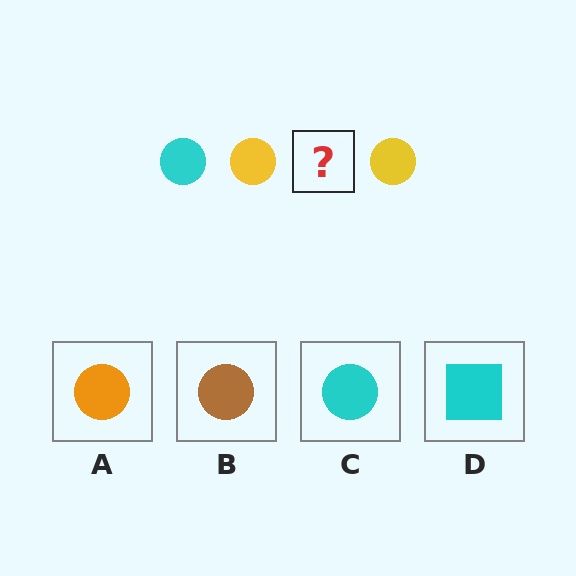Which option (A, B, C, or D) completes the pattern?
C.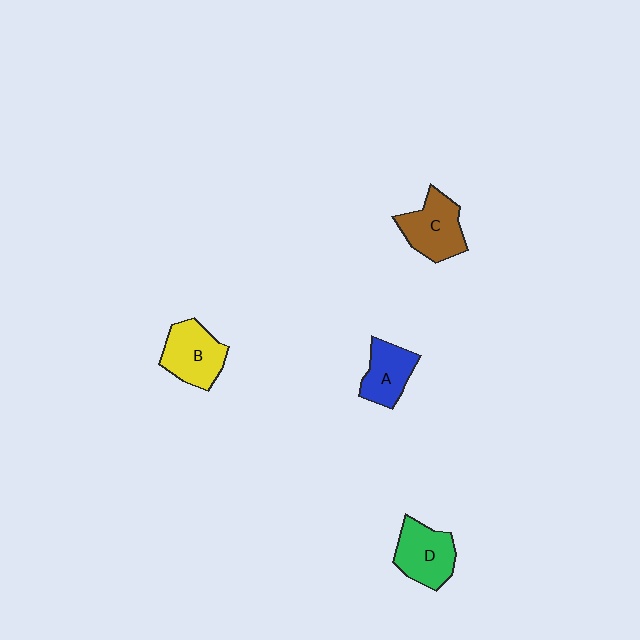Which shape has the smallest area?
Shape A (blue).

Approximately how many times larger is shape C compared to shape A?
Approximately 1.2 times.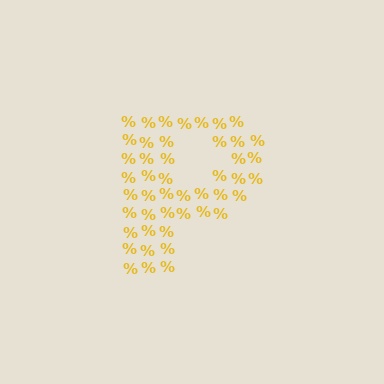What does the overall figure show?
The overall figure shows the letter P.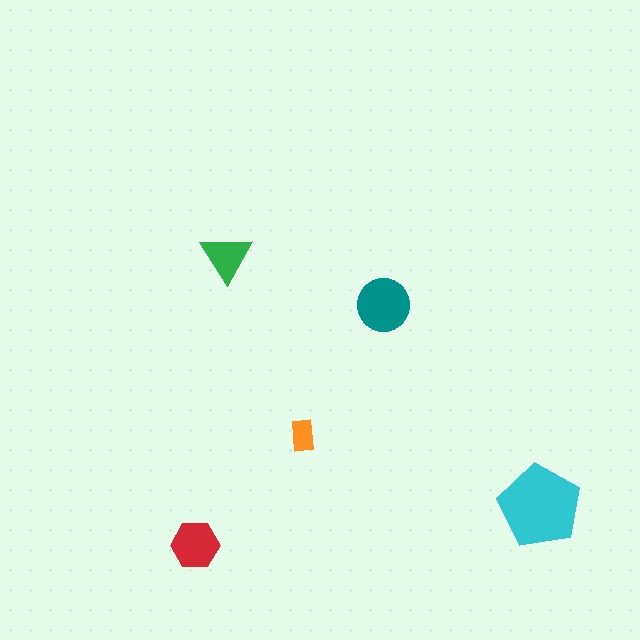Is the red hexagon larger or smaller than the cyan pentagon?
Smaller.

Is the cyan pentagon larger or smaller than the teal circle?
Larger.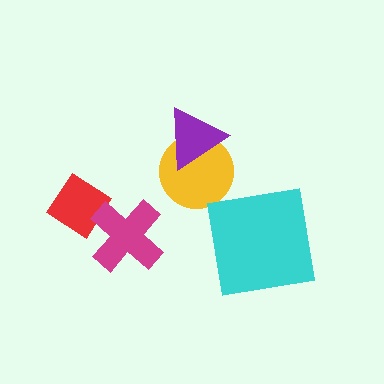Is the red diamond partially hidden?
Yes, it is partially covered by another shape.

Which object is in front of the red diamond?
The magenta cross is in front of the red diamond.